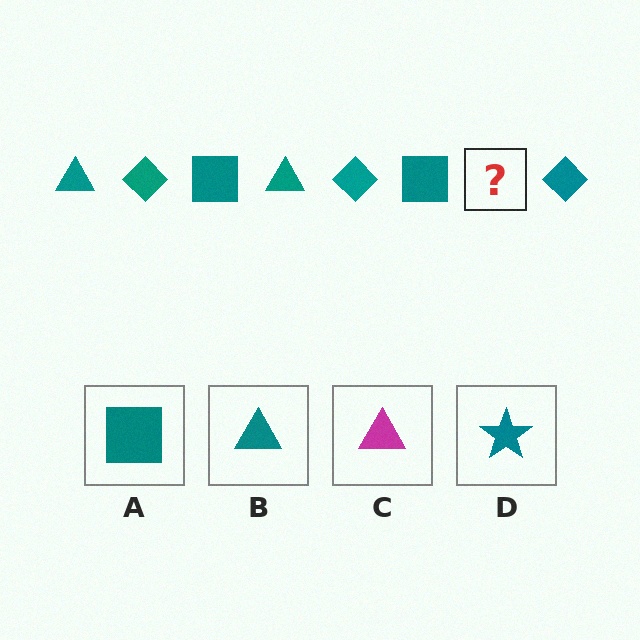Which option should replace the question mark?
Option B.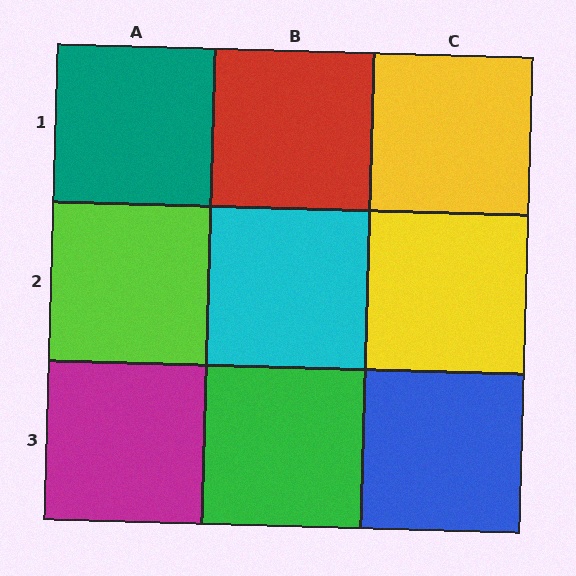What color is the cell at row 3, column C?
Blue.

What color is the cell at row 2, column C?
Yellow.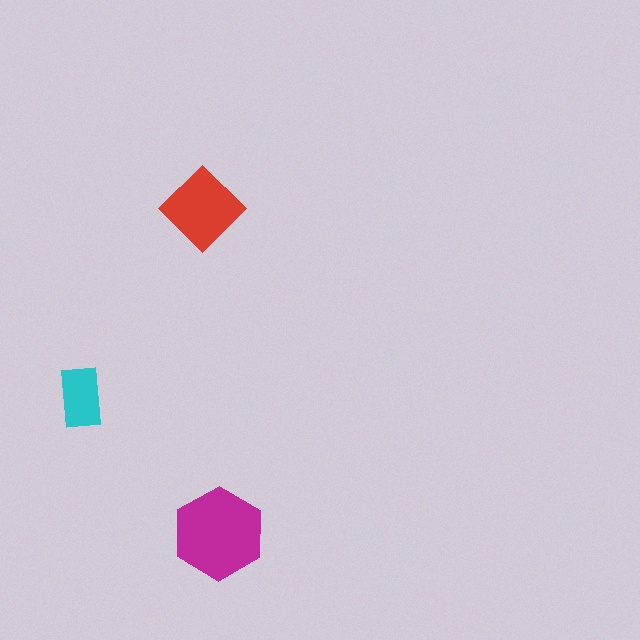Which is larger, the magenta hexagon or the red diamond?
The magenta hexagon.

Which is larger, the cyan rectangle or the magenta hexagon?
The magenta hexagon.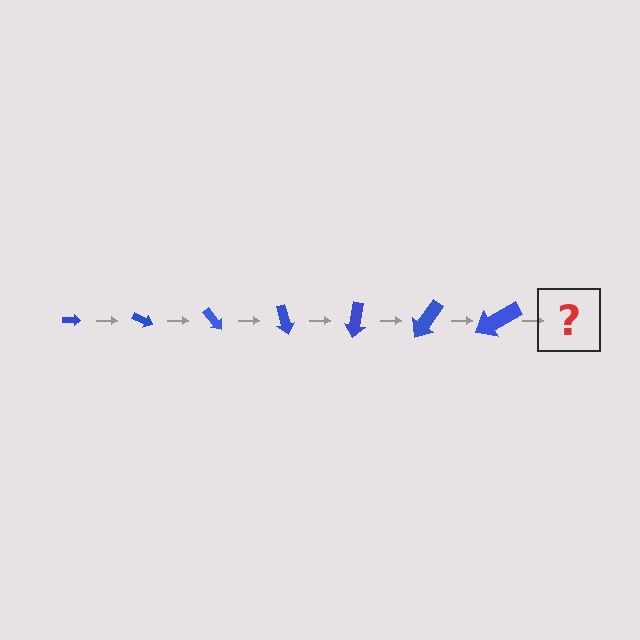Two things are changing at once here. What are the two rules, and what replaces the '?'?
The two rules are that the arrow grows larger each step and it rotates 25 degrees each step. The '?' should be an arrow, larger than the previous one and rotated 175 degrees from the start.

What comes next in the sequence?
The next element should be an arrow, larger than the previous one and rotated 175 degrees from the start.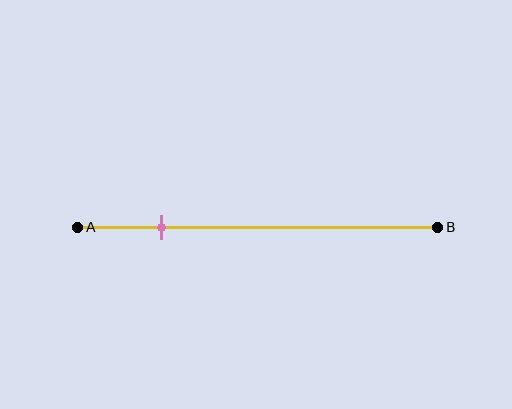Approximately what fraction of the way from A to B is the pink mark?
The pink mark is approximately 25% of the way from A to B.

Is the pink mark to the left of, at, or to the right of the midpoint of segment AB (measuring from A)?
The pink mark is to the left of the midpoint of segment AB.